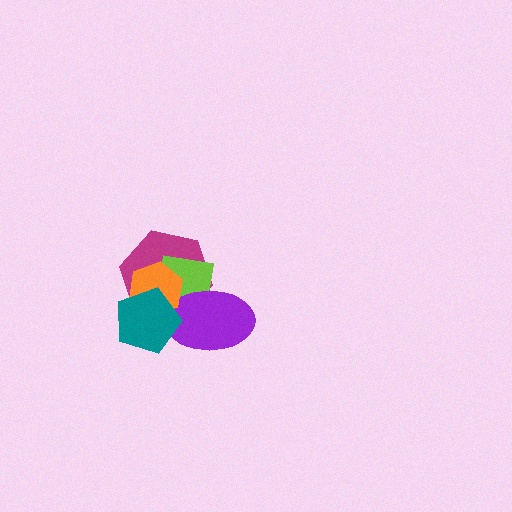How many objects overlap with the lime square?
4 objects overlap with the lime square.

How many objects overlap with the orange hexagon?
4 objects overlap with the orange hexagon.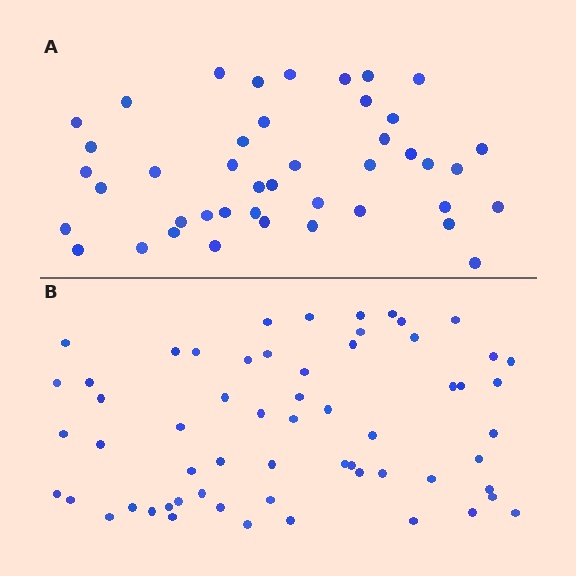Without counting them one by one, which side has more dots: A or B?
Region B (the bottom region) has more dots.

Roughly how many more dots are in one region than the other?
Region B has approximately 15 more dots than region A.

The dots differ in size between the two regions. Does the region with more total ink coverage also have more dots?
No. Region A has more total ink coverage because its dots are larger, but region B actually contains more individual dots. Total area can be misleading — the number of items is what matters here.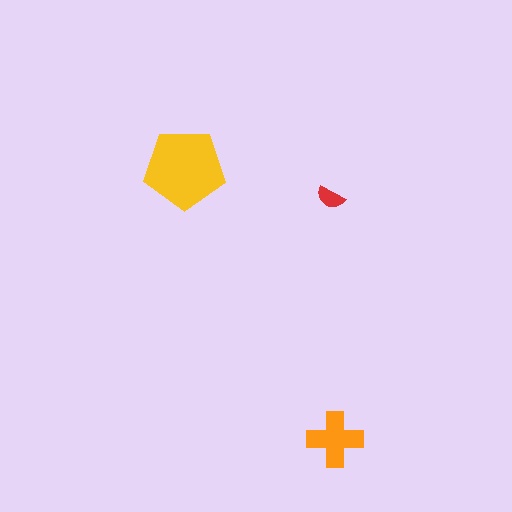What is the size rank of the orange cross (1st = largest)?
2nd.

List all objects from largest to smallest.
The yellow pentagon, the orange cross, the red semicircle.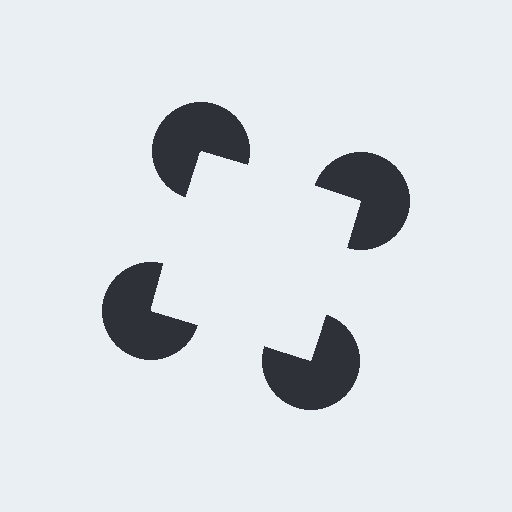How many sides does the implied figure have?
4 sides.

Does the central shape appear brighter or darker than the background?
It typically appears slightly brighter than the background, even though no actual brightness change is drawn.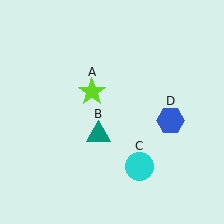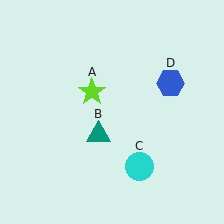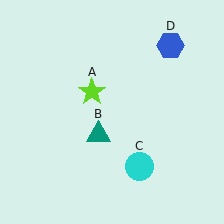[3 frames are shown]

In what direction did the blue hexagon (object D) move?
The blue hexagon (object D) moved up.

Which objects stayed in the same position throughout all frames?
Lime star (object A) and teal triangle (object B) and cyan circle (object C) remained stationary.